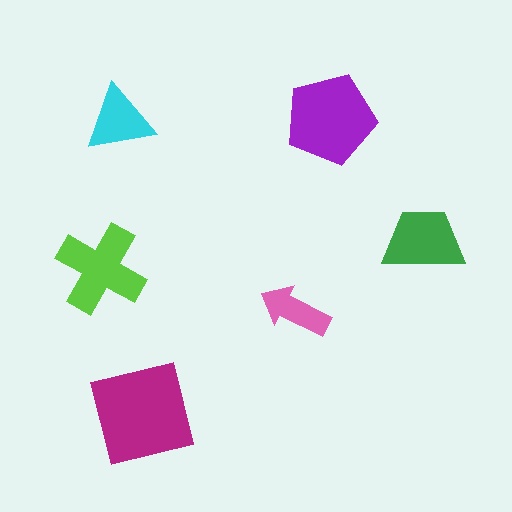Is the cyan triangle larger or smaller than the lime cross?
Smaller.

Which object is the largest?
The magenta square.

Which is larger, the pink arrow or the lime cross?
The lime cross.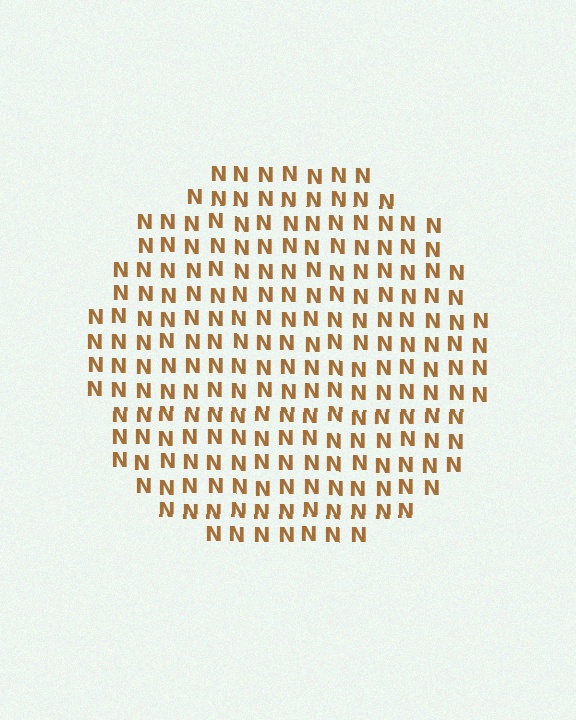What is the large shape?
The large shape is a circle.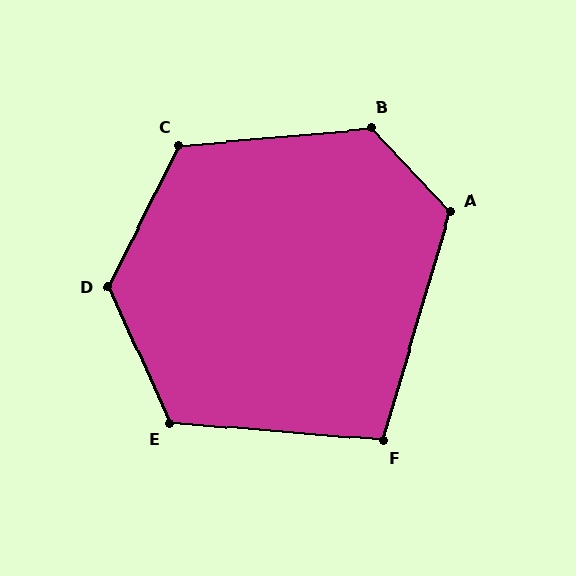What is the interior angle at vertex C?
Approximately 121 degrees (obtuse).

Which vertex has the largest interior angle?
D, at approximately 129 degrees.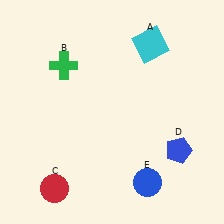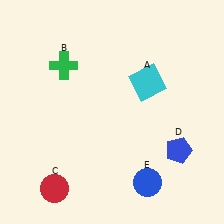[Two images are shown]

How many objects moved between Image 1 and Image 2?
1 object moved between the two images.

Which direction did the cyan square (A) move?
The cyan square (A) moved down.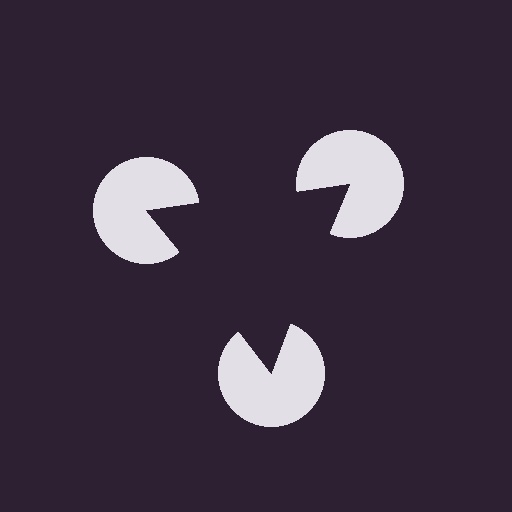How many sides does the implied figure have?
3 sides.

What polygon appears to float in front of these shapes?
An illusory triangle — its edges are inferred from the aligned wedge cuts in the pac-man discs, not physically drawn.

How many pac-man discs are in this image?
There are 3 — one at each vertex of the illusory triangle.